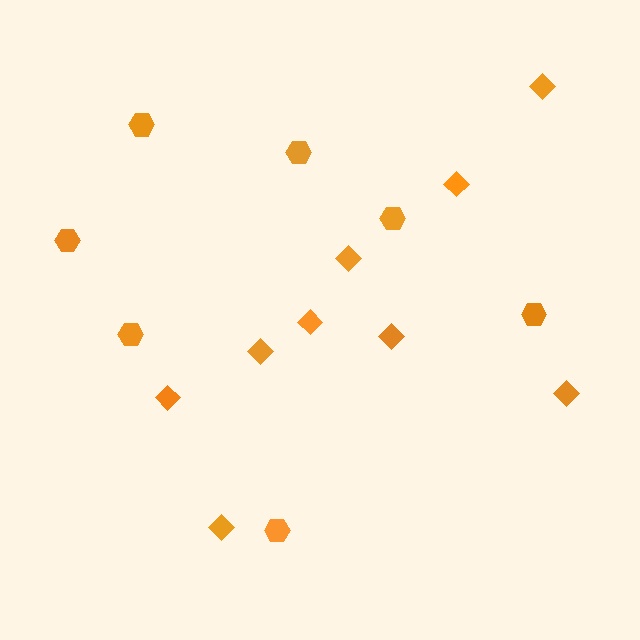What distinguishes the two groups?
There are 2 groups: one group of hexagons (7) and one group of diamonds (9).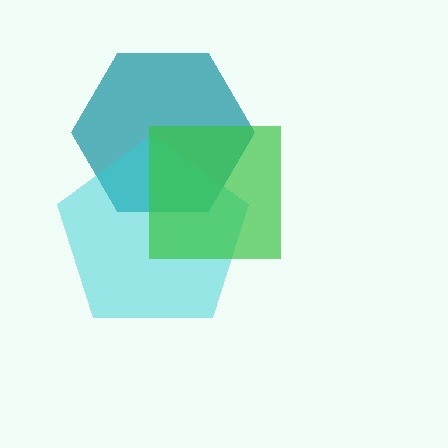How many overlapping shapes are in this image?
There are 3 overlapping shapes in the image.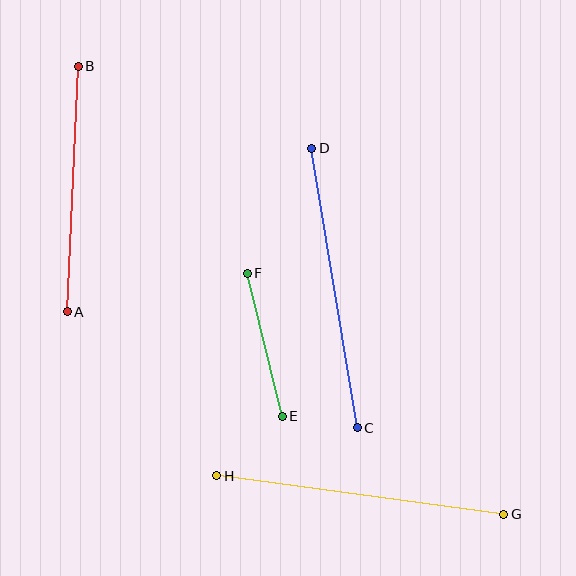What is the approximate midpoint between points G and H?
The midpoint is at approximately (360, 495) pixels.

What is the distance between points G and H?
The distance is approximately 289 pixels.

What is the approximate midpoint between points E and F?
The midpoint is at approximately (265, 345) pixels.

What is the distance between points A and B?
The distance is approximately 246 pixels.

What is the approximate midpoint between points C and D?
The midpoint is at approximately (335, 288) pixels.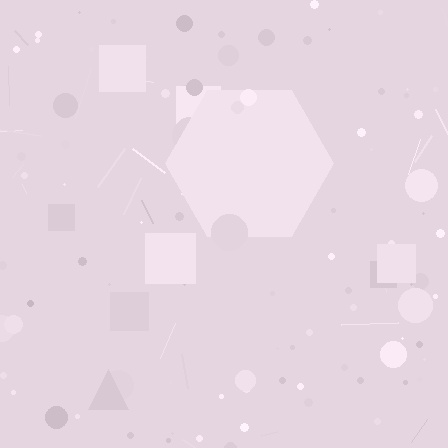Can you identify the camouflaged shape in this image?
The camouflaged shape is a hexagon.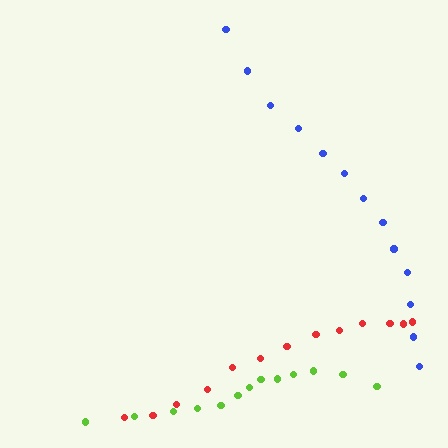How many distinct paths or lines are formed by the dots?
There are 3 distinct paths.